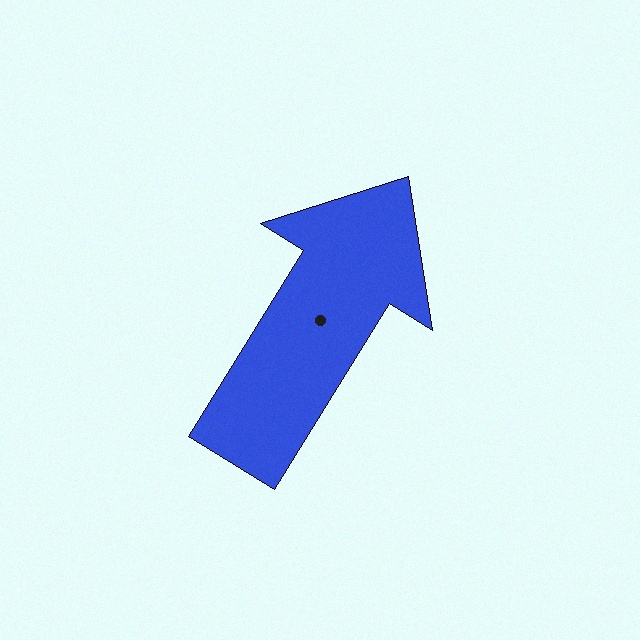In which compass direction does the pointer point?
Northeast.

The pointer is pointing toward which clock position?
Roughly 1 o'clock.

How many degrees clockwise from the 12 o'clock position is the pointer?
Approximately 32 degrees.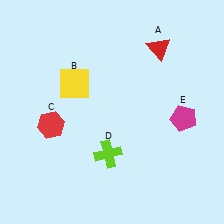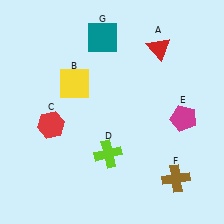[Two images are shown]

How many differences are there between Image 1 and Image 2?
There are 2 differences between the two images.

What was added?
A brown cross (F), a teal square (G) were added in Image 2.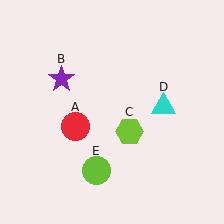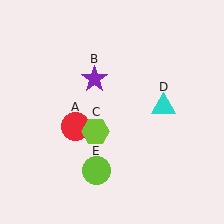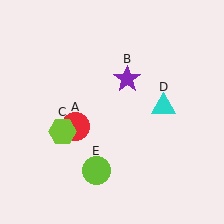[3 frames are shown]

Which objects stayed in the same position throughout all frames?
Red circle (object A) and cyan triangle (object D) and lime circle (object E) remained stationary.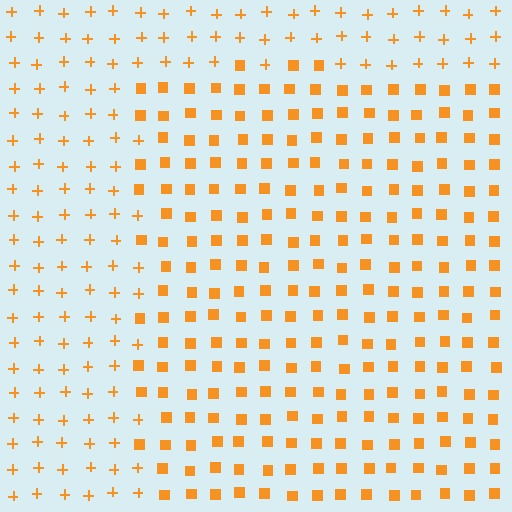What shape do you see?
I see a rectangle.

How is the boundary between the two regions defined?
The boundary is defined by a change in element shape: squares inside vs. plus signs outside. All elements share the same color and spacing.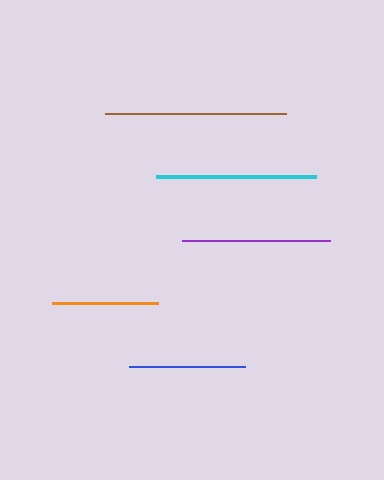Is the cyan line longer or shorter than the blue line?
The cyan line is longer than the blue line.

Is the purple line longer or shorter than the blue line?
The purple line is longer than the blue line.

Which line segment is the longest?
The brown line is the longest at approximately 181 pixels.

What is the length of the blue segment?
The blue segment is approximately 116 pixels long.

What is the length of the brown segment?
The brown segment is approximately 181 pixels long.